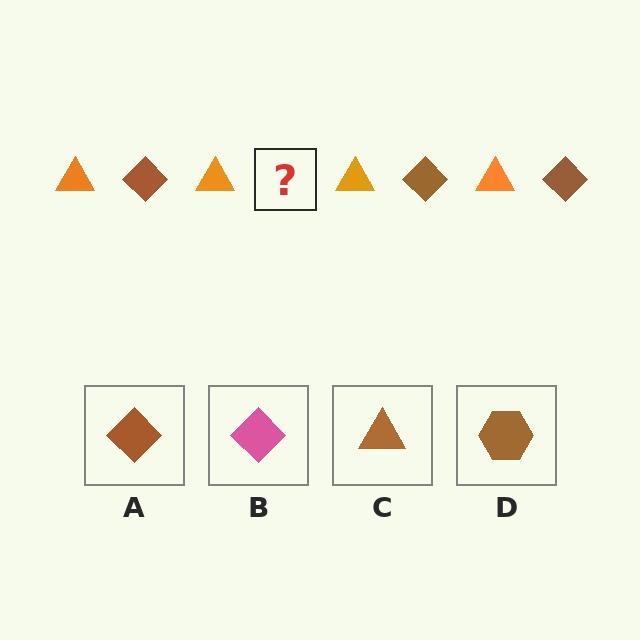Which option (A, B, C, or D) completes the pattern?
A.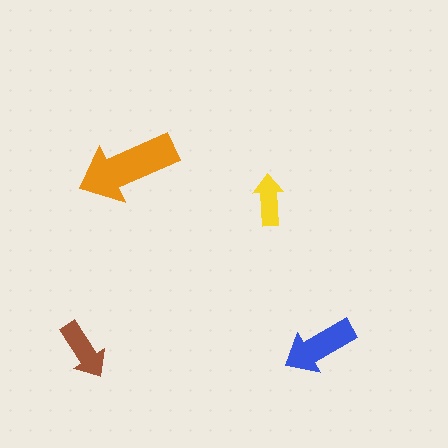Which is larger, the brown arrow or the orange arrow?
The orange one.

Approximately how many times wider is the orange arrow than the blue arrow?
About 1.5 times wider.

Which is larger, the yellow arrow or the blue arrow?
The blue one.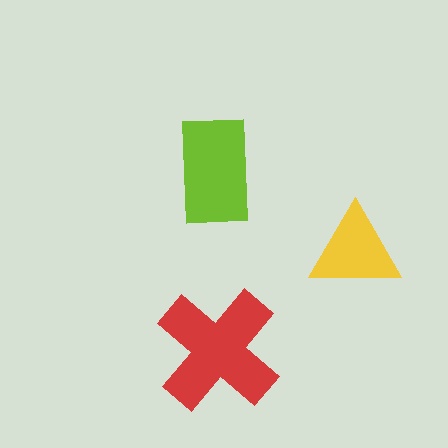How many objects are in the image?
There are 3 objects in the image.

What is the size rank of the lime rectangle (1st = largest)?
2nd.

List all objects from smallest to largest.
The yellow triangle, the lime rectangle, the red cross.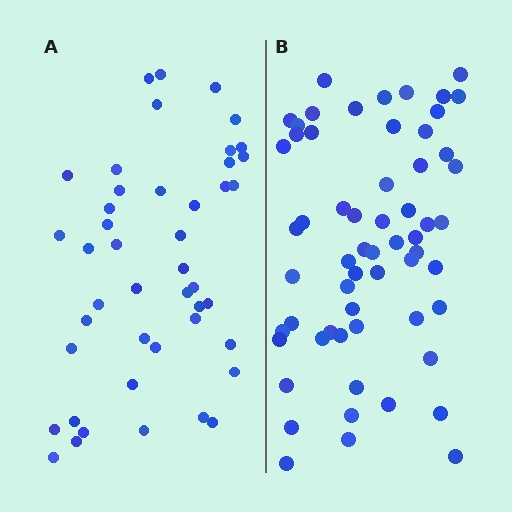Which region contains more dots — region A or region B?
Region B (the right region) has more dots.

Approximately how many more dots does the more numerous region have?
Region B has approximately 15 more dots than region A.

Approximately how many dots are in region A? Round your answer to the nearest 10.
About 40 dots. (The exact count is 45, which rounds to 40.)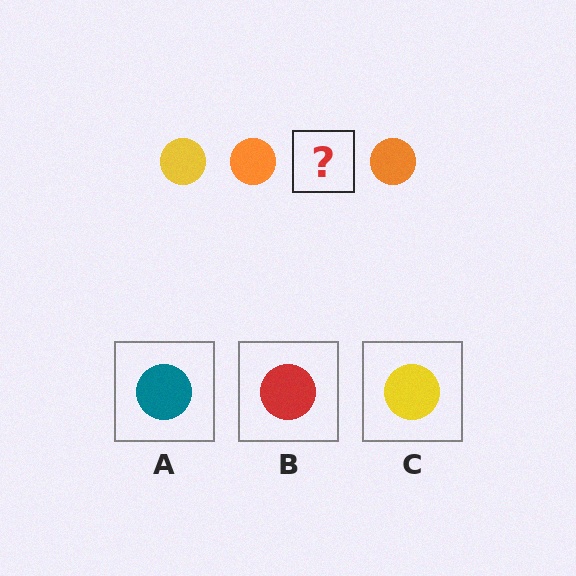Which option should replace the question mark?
Option C.